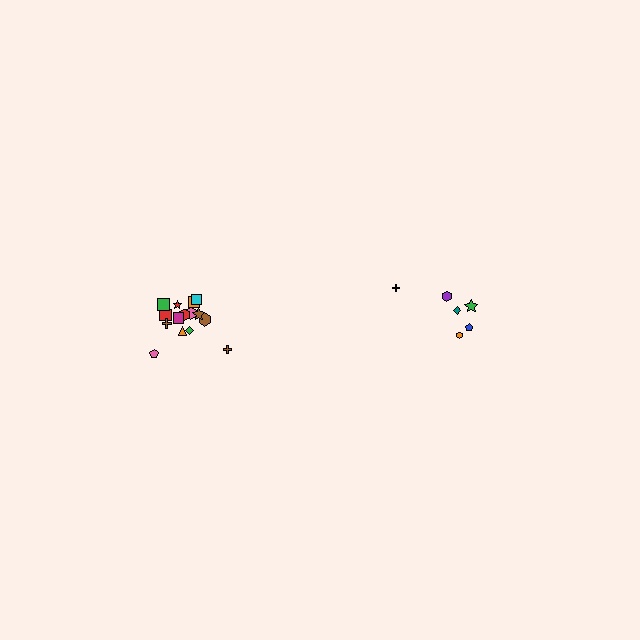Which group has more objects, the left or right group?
The left group.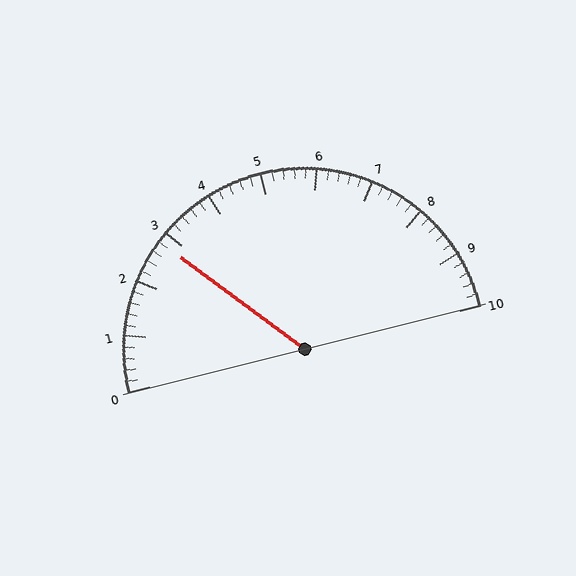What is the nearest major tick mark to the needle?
The nearest major tick mark is 3.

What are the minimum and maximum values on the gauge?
The gauge ranges from 0 to 10.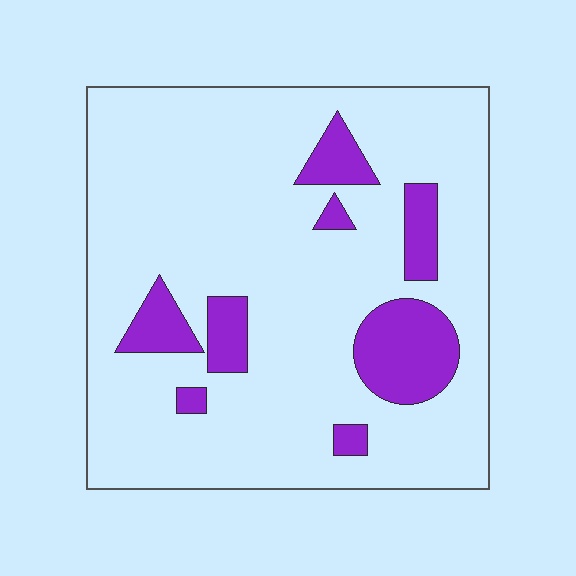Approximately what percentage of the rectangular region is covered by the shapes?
Approximately 15%.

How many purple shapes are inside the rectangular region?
8.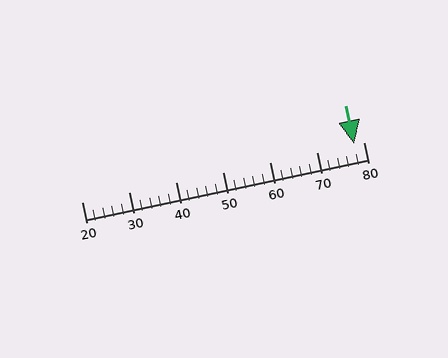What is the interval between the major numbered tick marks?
The major tick marks are spaced 10 units apart.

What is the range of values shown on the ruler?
The ruler shows values from 20 to 80.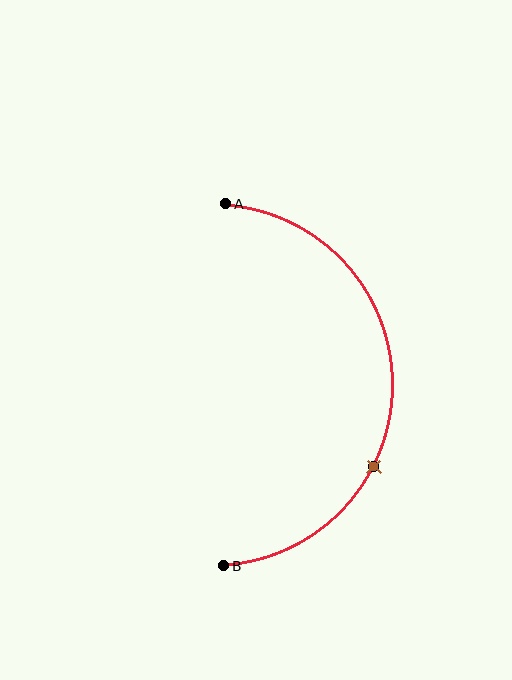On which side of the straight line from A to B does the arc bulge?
The arc bulges to the right of the straight line connecting A and B.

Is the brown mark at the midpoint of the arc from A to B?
No. The brown mark lies on the arc but is closer to endpoint B. The arc midpoint would be at the point on the curve equidistant along the arc from both A and B.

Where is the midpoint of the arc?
The arc midpoint is the point on the curve farthest from the straight line joining A and B. It sits to the right of that line.